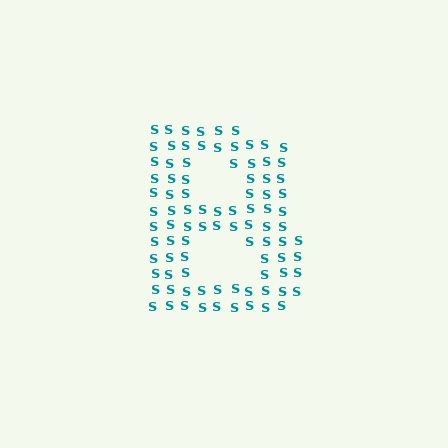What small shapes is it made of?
It is made of small letter S's.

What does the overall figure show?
The overall figure shows the letter B.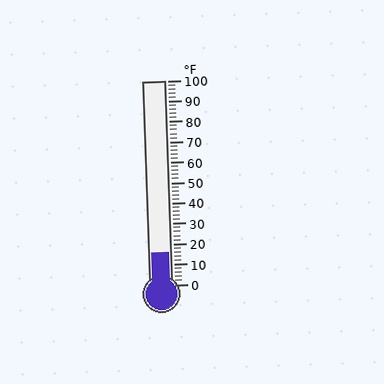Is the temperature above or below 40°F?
The temperature is below 40°F.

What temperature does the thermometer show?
The thermometer shows approximately 16°F.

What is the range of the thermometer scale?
The thermometer scale ranges from 0°F to 100°F.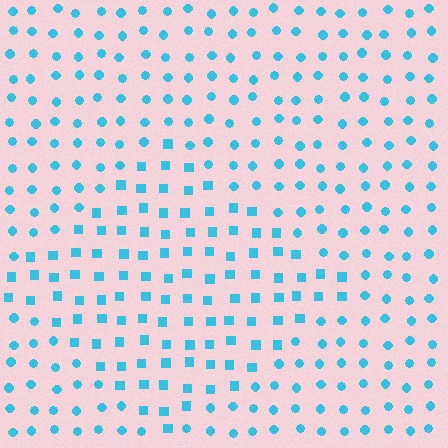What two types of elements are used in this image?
The image uses squares inside the diamond region and circles outside it.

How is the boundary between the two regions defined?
The boundary is defined by a change in element shape: squares inside vs. circles outside. All elements share the same color and spacing.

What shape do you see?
I see a diamond.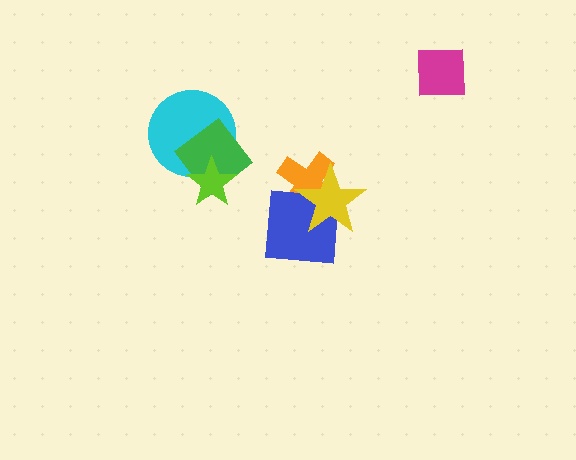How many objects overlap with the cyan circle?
2 objects overlap with the cyan circle.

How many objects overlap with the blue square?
2 objects overlap with the blue square.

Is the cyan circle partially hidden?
Yes, it is partially covered by another shape.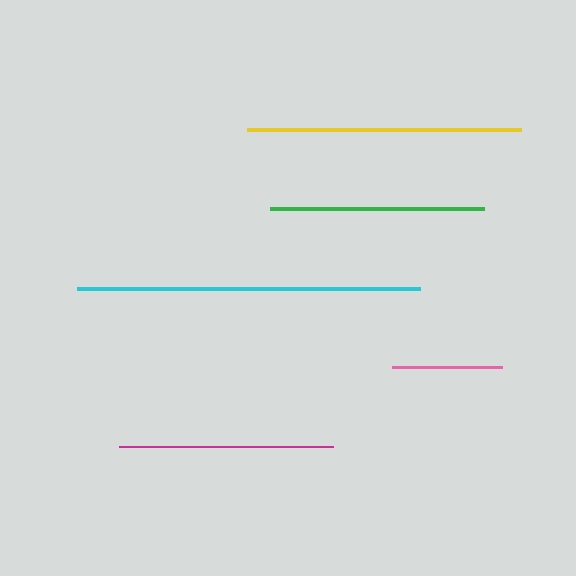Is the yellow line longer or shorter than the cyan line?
The cyan line is longer than the yellow line.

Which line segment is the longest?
The cyan line is the longest at approximately 343 pixels.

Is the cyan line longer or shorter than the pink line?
The cyan line is longer than the pink line.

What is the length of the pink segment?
The pink segment is approximately 111 pixels long.